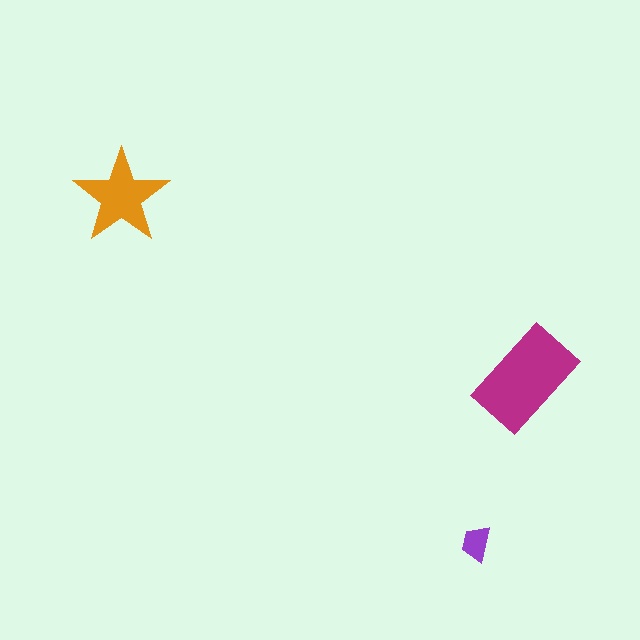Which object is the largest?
The magenta rectangle.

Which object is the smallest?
The purple trapezoid.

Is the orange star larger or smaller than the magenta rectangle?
Smaller.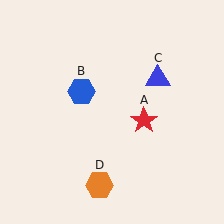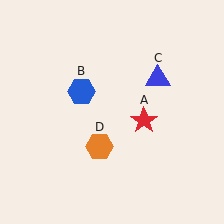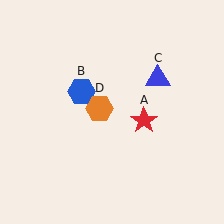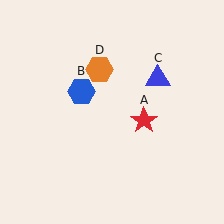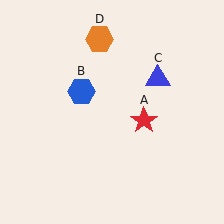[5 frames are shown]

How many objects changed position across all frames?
1 object changed position: orange hexagon (object D).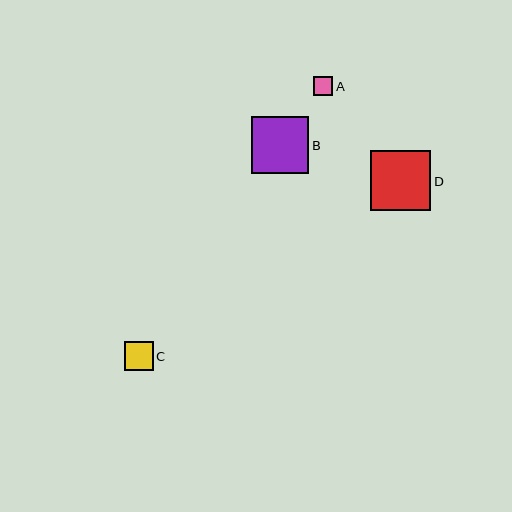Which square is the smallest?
Square A is the smallest with a size of approximately 19 pixels.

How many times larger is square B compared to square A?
Square B is approximately 3.0 times the size of square A.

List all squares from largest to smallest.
From largest to smallest: D, B, C, A.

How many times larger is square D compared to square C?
Square D is approximately 2.1 times the size of square C.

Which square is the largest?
Square D is the largest with a size of approximately 60 pixels.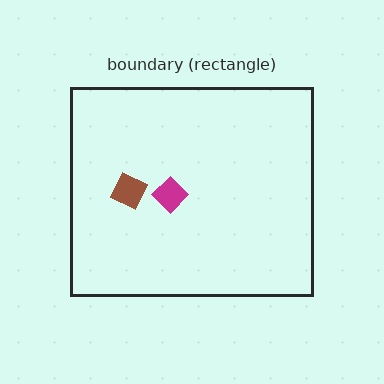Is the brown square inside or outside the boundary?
Inside.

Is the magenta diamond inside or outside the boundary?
Inside.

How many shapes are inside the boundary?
2 inside, 0 outside.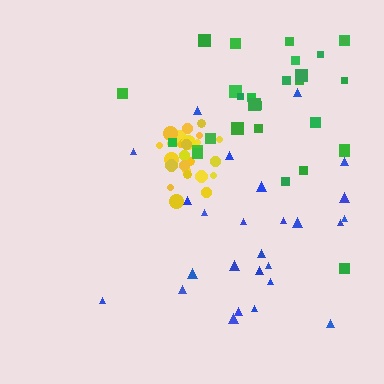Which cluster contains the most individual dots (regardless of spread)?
Green (29).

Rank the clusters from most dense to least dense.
yellow, blue, green.